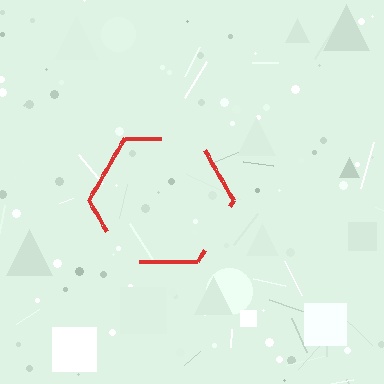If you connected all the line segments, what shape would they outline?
They would outline a hexagon.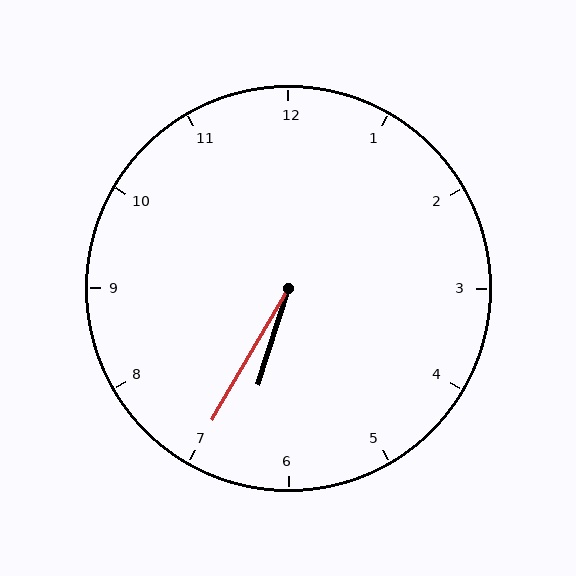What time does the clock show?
6:35.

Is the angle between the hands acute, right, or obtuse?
It is acute.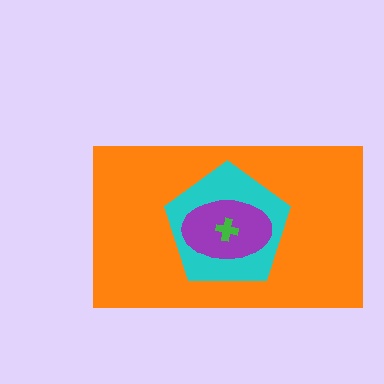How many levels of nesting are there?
4.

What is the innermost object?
The green cross.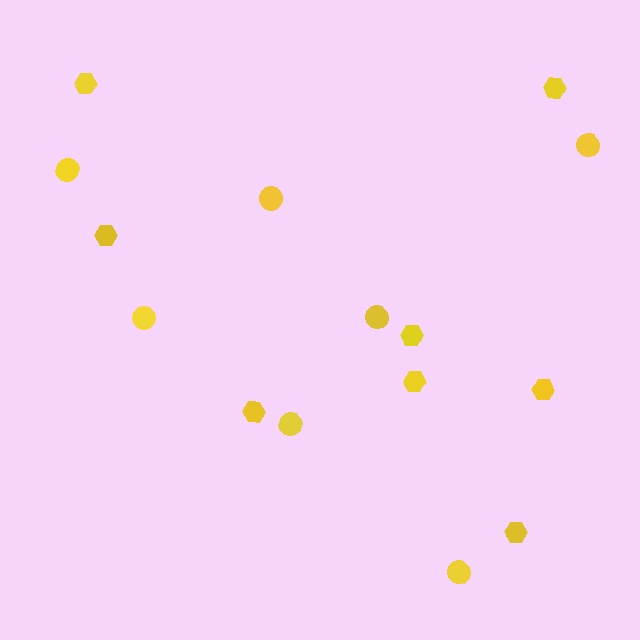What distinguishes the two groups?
There are 2 groups: one group of hexagons (8) and one group of circles (7).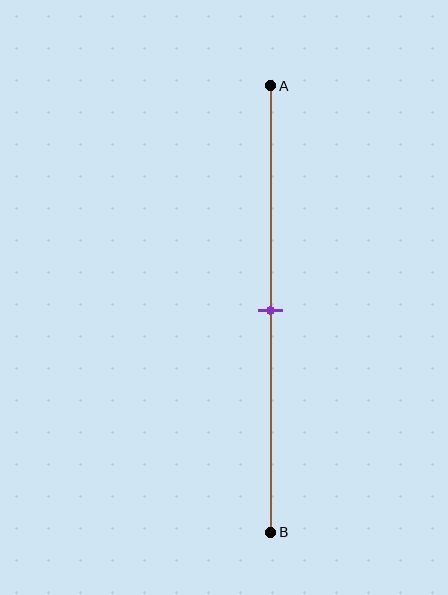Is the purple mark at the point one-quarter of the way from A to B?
No, the mark is at about 50% from A, not at the 25% one-quarter point.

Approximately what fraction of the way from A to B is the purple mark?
The purple mark is approximately 50% of the way from A to B.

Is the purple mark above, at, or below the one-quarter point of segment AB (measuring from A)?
The purple mark is below the one-quarter point of segment AB.